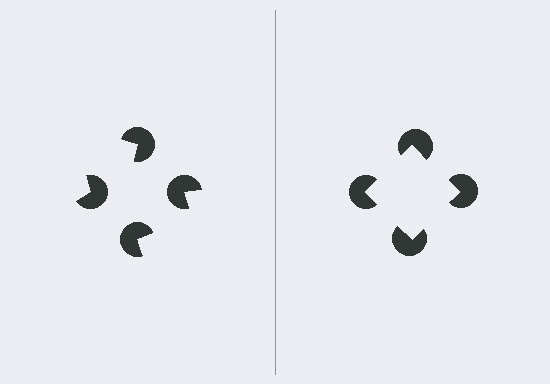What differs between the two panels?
The pac-man discs are positioned identically on both sides; only the wedge orientations differ. On the right they align to a square; on the left they are misaligned.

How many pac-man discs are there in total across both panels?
8 — 4 on each side.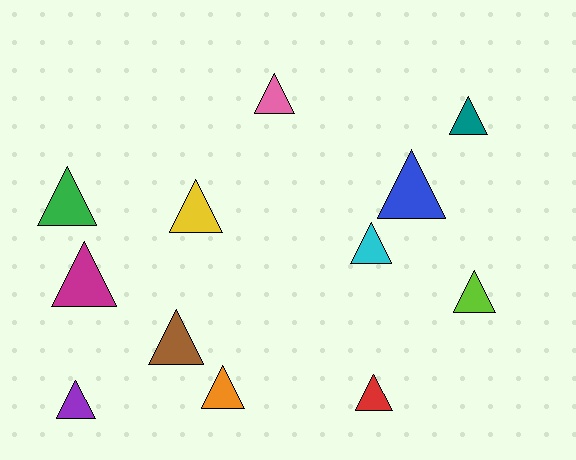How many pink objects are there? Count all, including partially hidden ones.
There is 1 pink object.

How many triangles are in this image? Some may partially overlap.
There are 12 triangles.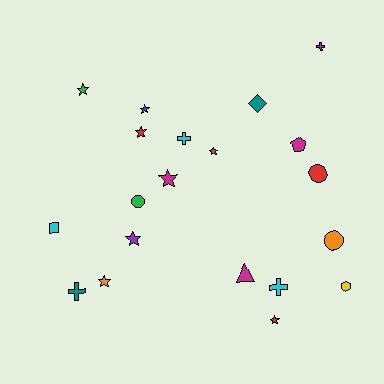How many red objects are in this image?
There are 3 red objects.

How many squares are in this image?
There is 1 square.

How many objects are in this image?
There are 20 objects.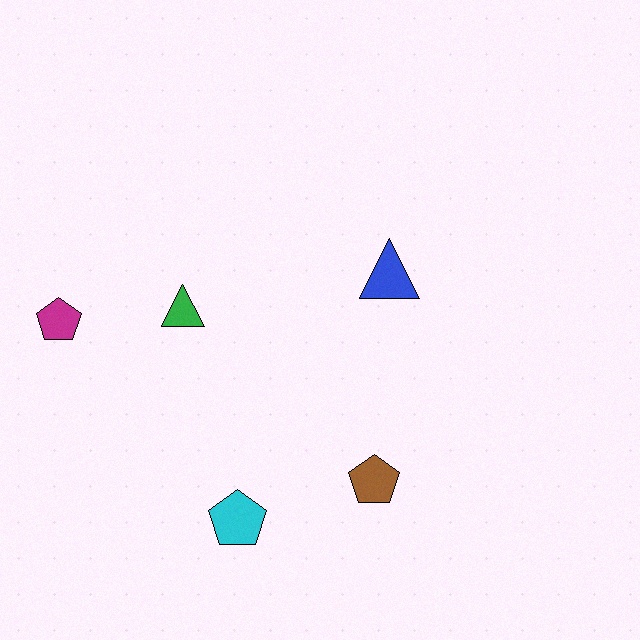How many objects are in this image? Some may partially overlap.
There are 5 objects.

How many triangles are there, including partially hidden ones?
There are 2 triangles.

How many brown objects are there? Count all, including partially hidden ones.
There is 1 brown object.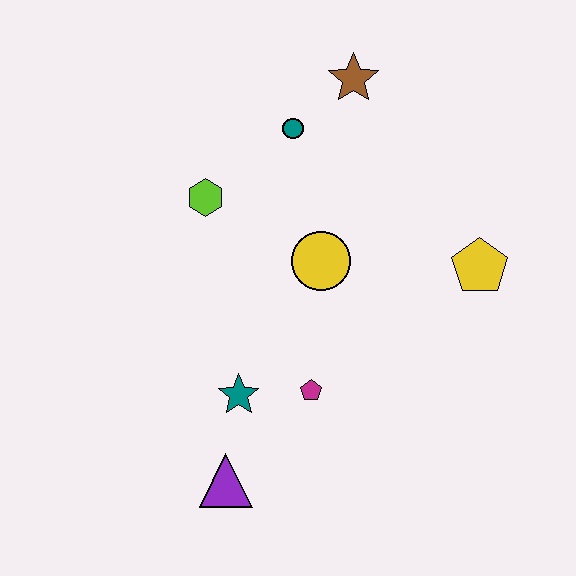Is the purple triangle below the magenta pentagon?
Yes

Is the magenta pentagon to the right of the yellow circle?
No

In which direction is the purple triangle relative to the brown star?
The purple triangle is below the brown star.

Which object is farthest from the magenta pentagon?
The brown star is farthest from the magenta pentagon.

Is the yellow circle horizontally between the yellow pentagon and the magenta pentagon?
Yes